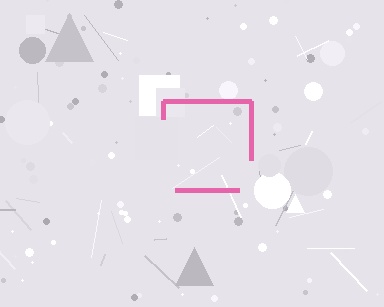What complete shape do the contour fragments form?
The contour fragments form a square.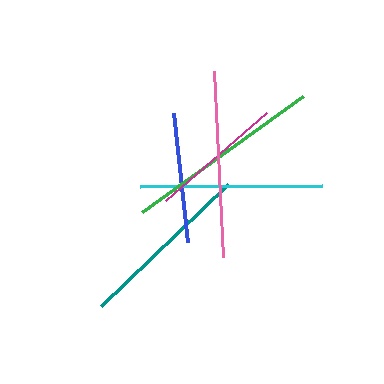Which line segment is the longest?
The green line is the longest at approximately 198 pixels.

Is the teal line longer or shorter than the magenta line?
The teal line is longer than the magenta line.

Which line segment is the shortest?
The blue line is the shortest at approximately 129 pixels.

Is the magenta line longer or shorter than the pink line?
The pink line is longer than the magenta line.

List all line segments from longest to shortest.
From longest to shortest: green, pink, cyan, teal, magenta, blue.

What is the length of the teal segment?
The teal segment is approximately 176 pixels long.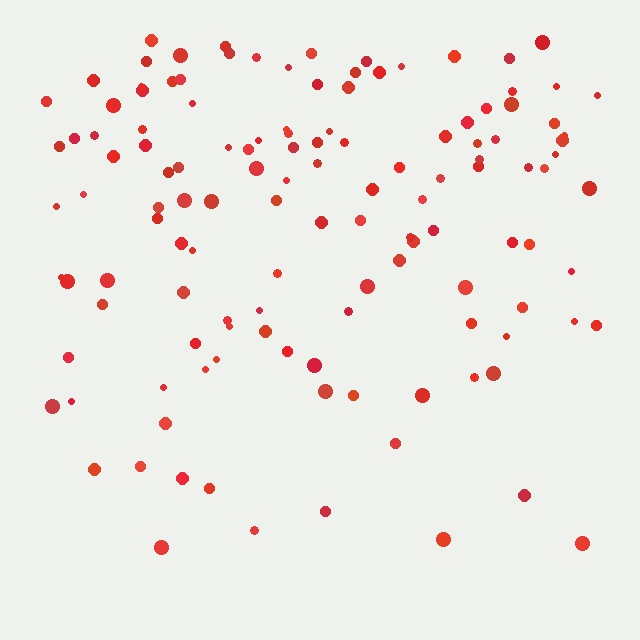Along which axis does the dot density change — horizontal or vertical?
Vertical.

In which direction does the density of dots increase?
From bottom to top, with the top side densest.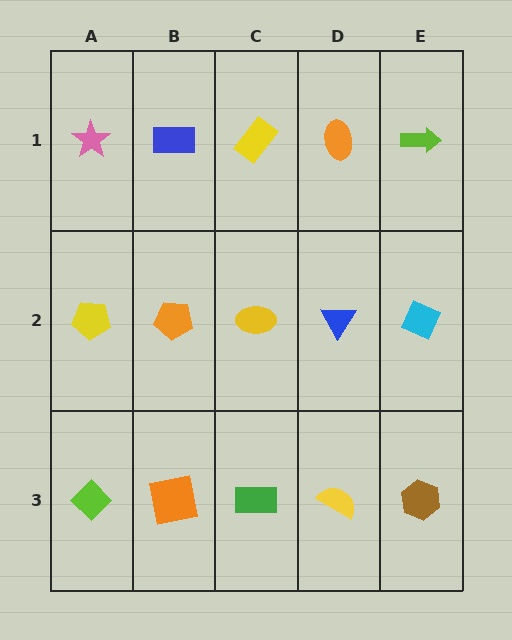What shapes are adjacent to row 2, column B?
A blue rectangle (row 1, column B), an orange square (row 3, column B), a yellow pentagon (row 2, column A), a yellow ellipse (row 2, column C).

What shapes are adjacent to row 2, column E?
A lime arrow (row 1, column E), a brown hexagon (row 3, column E), a blue triangle (row 2, column D).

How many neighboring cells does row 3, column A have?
2.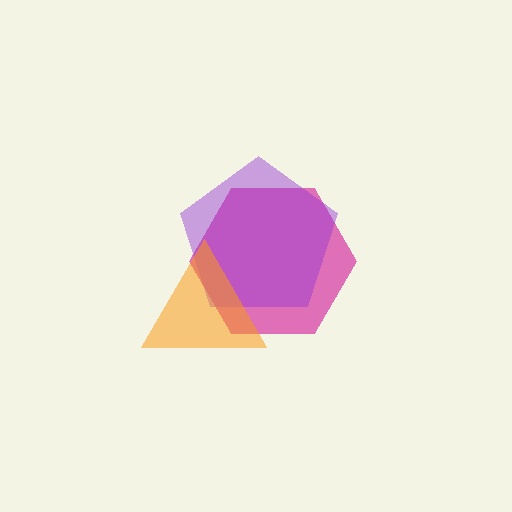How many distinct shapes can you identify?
There are 3 distinct shapes: a magenta hexagon, a purple pentagon, an orange triangle.